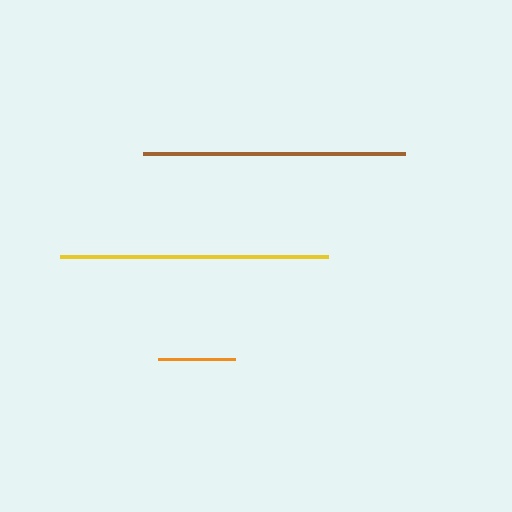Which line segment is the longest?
The yellow line is the longest at approximately 268 pixels.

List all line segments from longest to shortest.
From longest to shortest: yellow, brown, orange.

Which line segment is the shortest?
The orange line is the shortest at approximately 77 pixels.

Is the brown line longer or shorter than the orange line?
The brown line is longer than the orange line.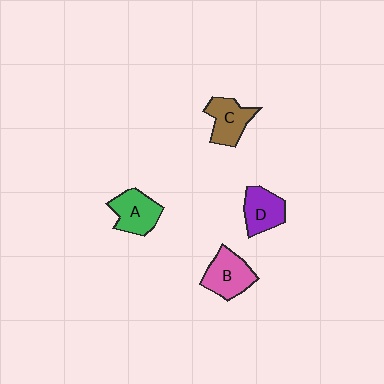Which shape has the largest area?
Shape B (pink).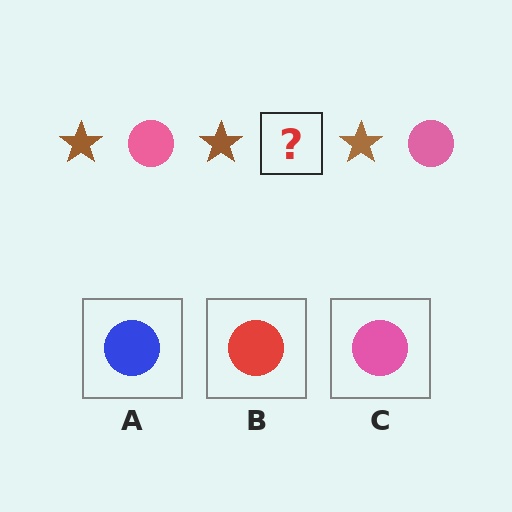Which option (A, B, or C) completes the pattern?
C.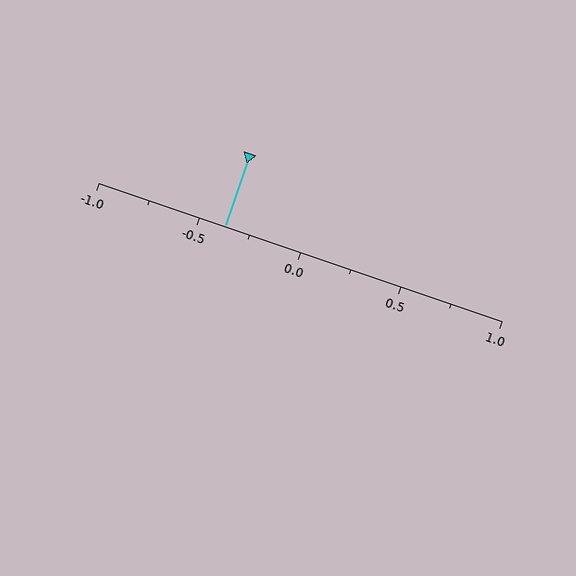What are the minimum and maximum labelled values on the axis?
The axis runs from -1.0 to 1.0.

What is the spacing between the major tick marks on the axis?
The major ticks are spaced 0.5 apart.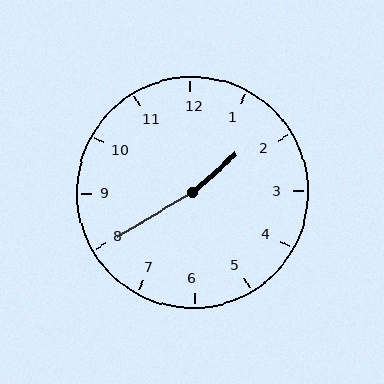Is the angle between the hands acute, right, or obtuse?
It is obtuse.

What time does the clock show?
1:40.